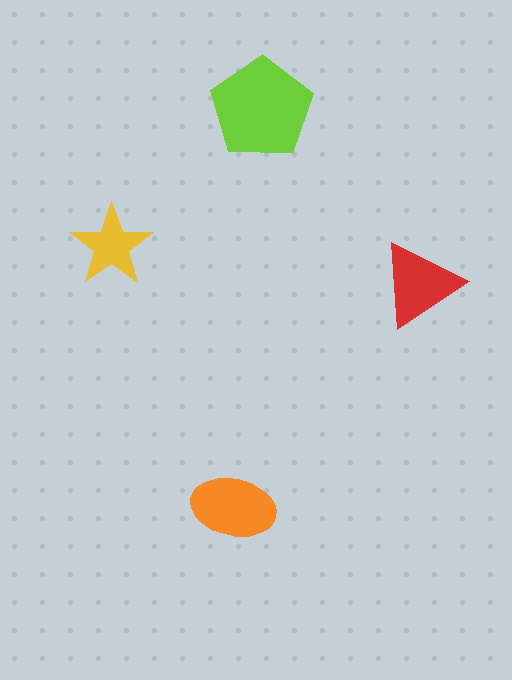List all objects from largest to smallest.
The lime pentagon, the orange ellipse, the red triangle, the yellow star.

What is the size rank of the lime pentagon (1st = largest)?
1st.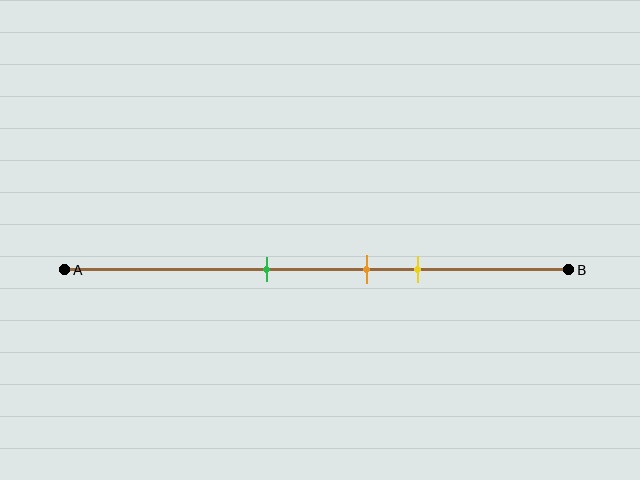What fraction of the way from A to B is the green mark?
The green mark is approximately 40% (0.4) of the way from A to B.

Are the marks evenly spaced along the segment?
Yes, the marks are approximately evenly spaced.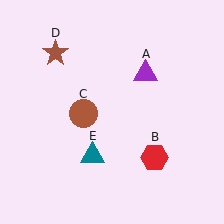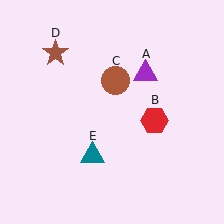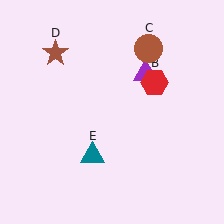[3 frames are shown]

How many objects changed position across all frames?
2 objects changed position: red hexagon (object B), brown circle (object C).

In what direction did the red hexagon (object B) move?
The red hexagon (object B) moved up.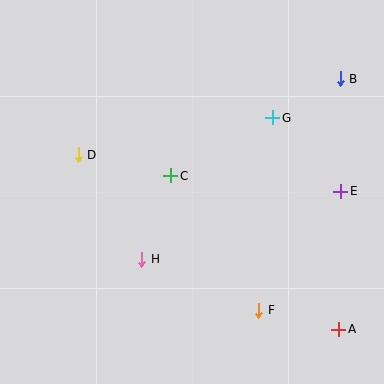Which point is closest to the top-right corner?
Point B is closest to the top-right corner.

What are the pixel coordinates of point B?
Point B is at (340, 79).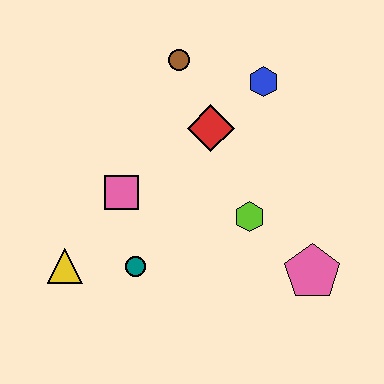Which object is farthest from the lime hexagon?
The yellow triangle is farthest from the lime hexagon.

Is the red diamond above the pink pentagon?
Yes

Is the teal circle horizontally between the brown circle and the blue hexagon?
No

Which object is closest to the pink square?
The teal circle is closest to the pink square.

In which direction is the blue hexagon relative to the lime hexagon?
The blue hexagon is above the lime hexagon.